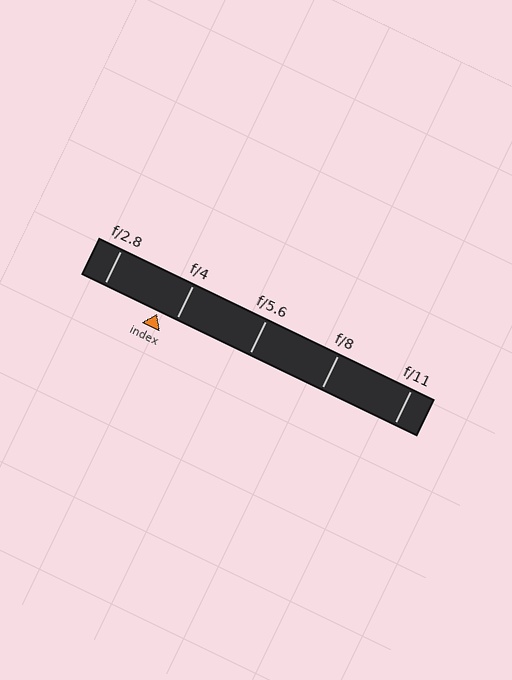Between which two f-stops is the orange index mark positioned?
The index mark is between f/2.8 and f/4.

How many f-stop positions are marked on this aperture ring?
There are 5 f-stop positions marked.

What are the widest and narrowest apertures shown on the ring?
The widest aperture shown is f/2.8 and the narrowest is f/11.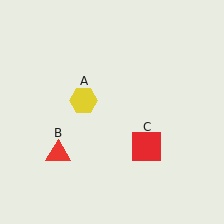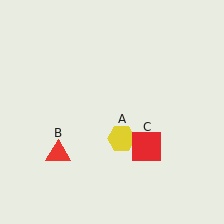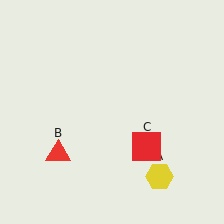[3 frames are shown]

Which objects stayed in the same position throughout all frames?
Red triangle (object B) and red square (object C) remained stationary.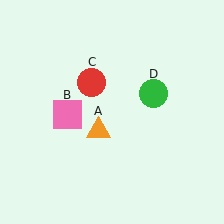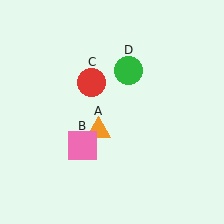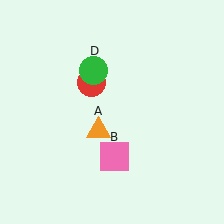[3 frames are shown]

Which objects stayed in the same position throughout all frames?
Orange triangle (object A) and red circle (object C) remained stationary.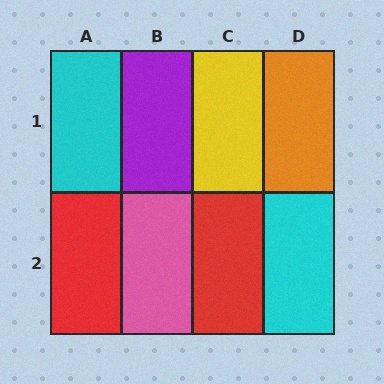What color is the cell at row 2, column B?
Pink.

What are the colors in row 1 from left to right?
Cyan, purple, yellow, orange.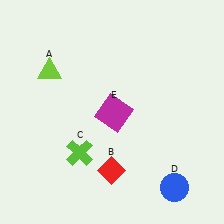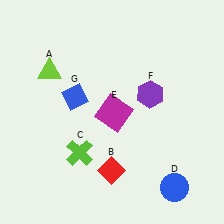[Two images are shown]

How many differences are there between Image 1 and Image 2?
There are 2 differences between the two images.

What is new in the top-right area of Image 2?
A purple hexagon (F) was added in the top-right area of Image 2.